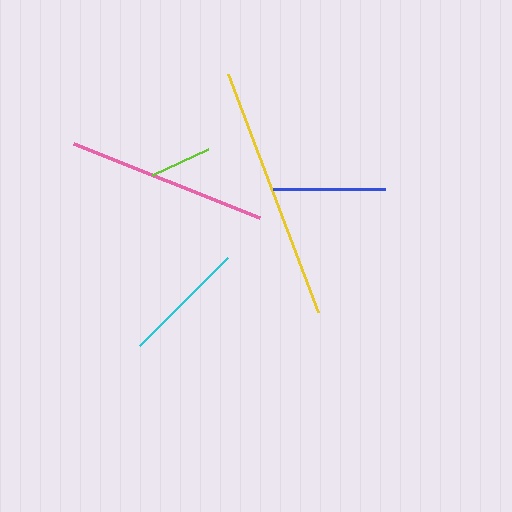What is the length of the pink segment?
The pink segment is approximately 199 pixels long.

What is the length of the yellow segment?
The yellow segment is approximately 255 pixels long.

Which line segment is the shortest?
The lime line is the shortest at approximately 62 pixels.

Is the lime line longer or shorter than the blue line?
The blue line is longer than the lime line.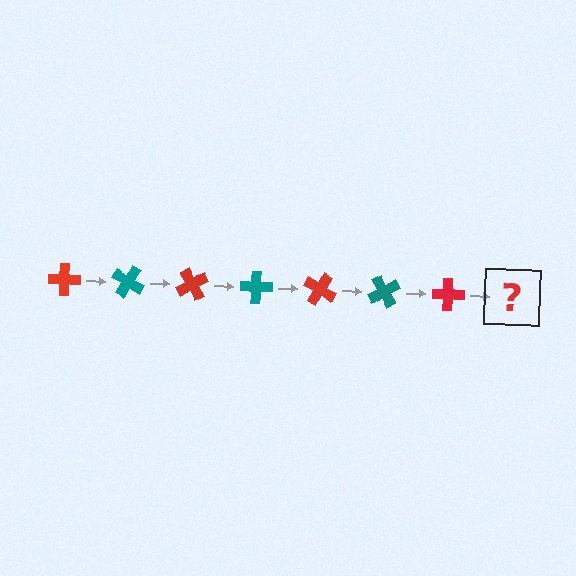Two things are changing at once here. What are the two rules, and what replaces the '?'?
The two rules are that it rotates 30 degrees each step and the color cycles through red and teal. The '?' should be a teal cross, rotated 210 degrees from the start.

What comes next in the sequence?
The next element should be a teal cross, rotated 210 degrees from the start.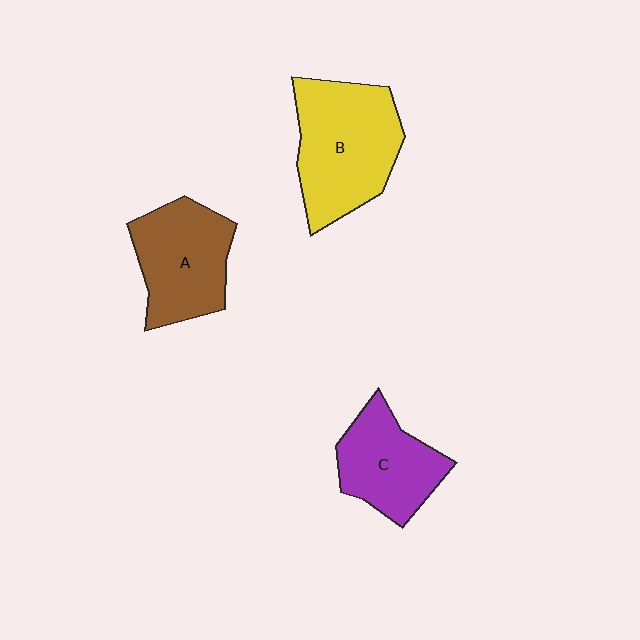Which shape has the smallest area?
Shape C (purple).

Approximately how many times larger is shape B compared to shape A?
Approximately 1.2 times.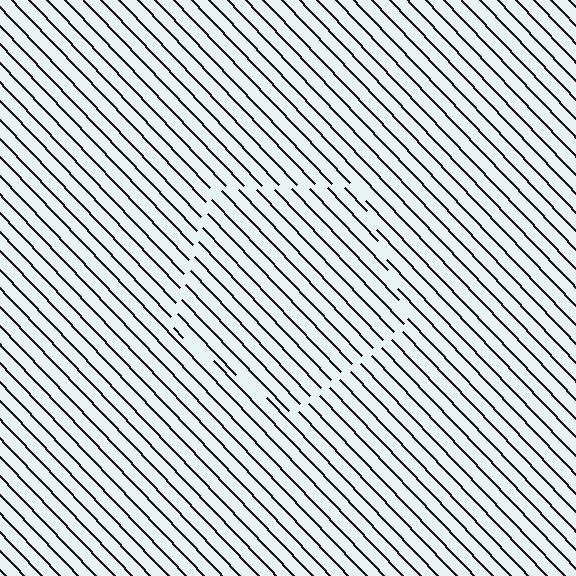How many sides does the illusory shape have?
5 sides — the line-ends trace a pentagon.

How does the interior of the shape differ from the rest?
The interior of the shape contains the same grating, shifted by half a period — the contour is defined by the phase discontinuity where line-ends from the inner and outer gratings abut.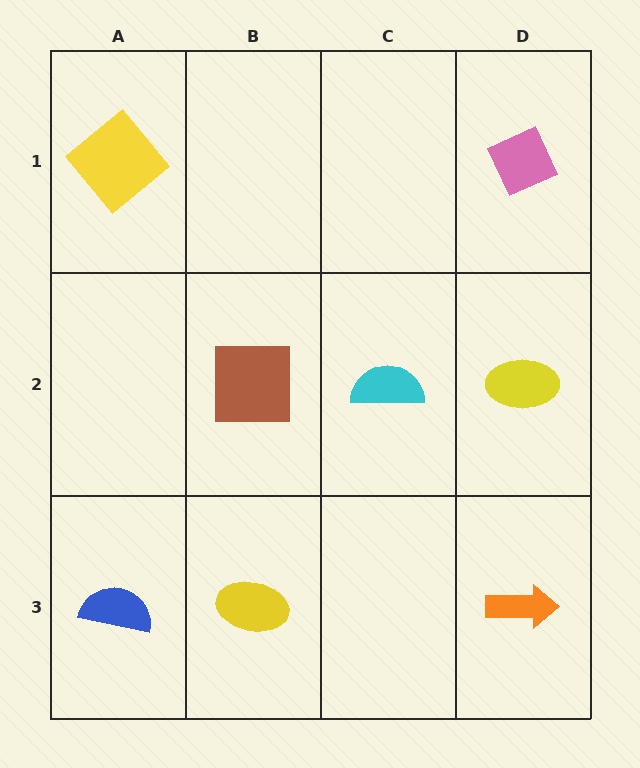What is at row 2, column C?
A cyan semicircle.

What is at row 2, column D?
A yellow ellipse.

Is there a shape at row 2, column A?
No, that cell is empty.